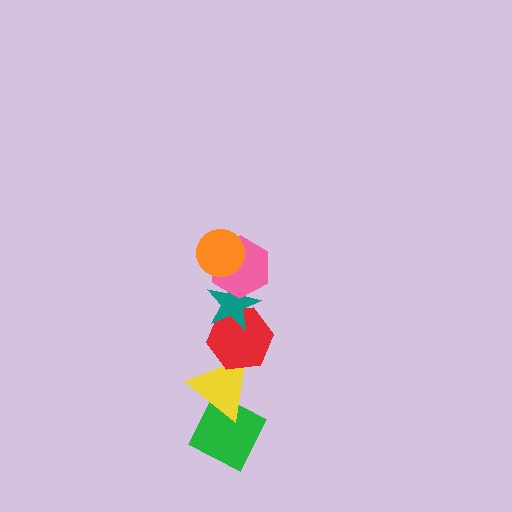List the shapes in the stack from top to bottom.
From top to bottom: the orange circle, the pink hexagon, the teal star, the red hexagon, the yellow triangle, the green diamond.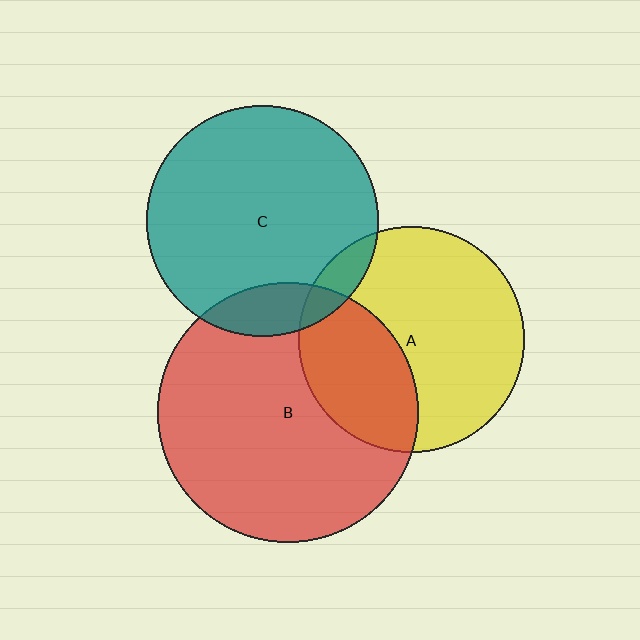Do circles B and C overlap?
Yes.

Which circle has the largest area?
Circle B (red).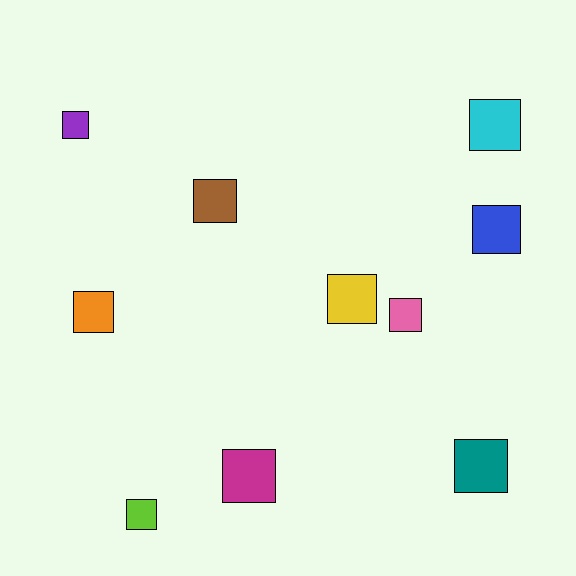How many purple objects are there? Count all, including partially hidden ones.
There is 1 purple object.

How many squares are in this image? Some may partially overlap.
There are 10 squares.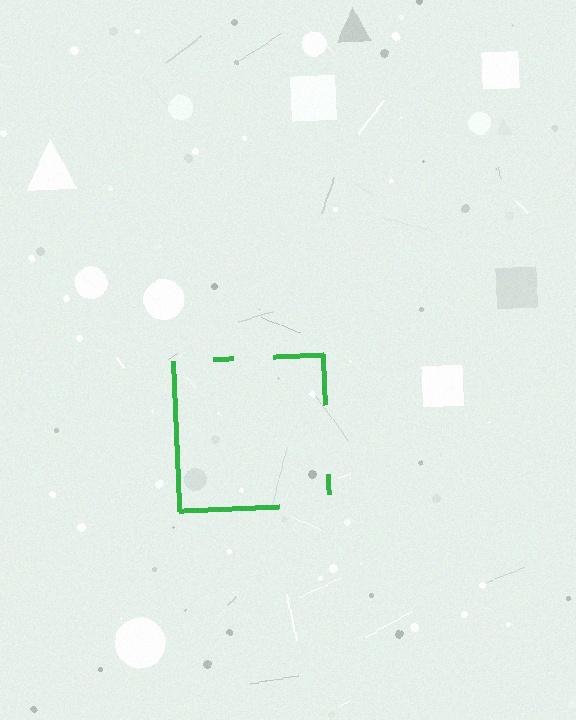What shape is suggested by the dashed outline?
The dashed outline suggests a square.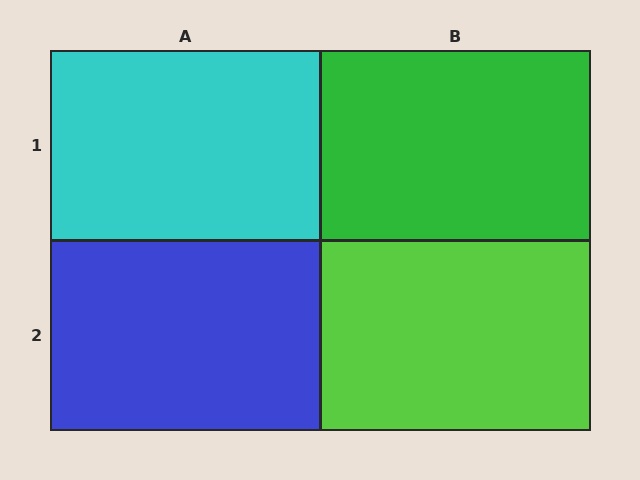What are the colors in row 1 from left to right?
Cyan, green.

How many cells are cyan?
1 cell is cyan.